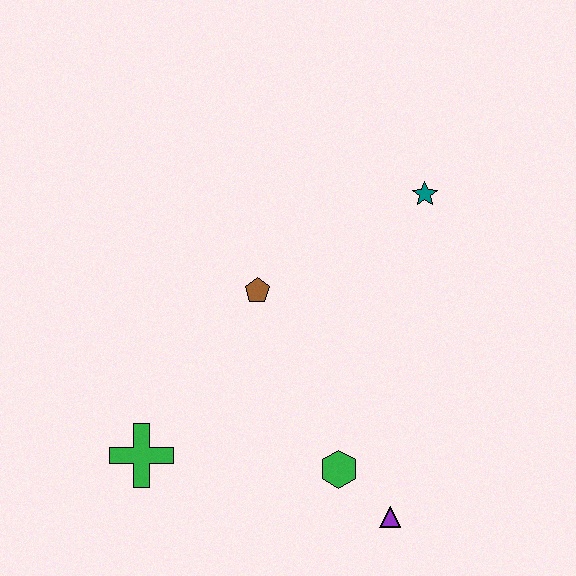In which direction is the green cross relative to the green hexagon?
The green cross is to the left of the green hexagon.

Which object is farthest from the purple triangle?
The teal star is farthest from the purple triangle.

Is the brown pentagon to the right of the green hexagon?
No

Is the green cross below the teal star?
Yes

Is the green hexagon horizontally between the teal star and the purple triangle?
No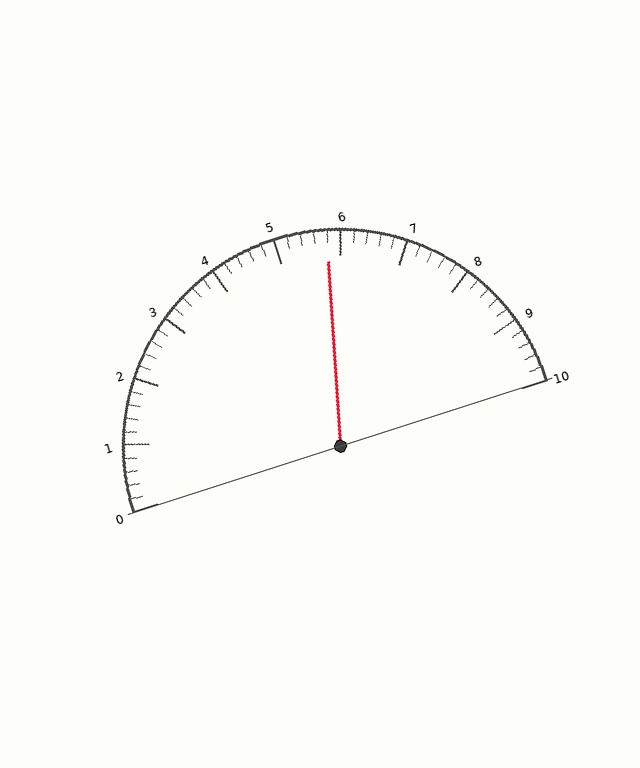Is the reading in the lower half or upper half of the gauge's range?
The reading is in the upper half of the range (0 to 10).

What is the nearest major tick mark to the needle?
The nearest major tick mark is 6.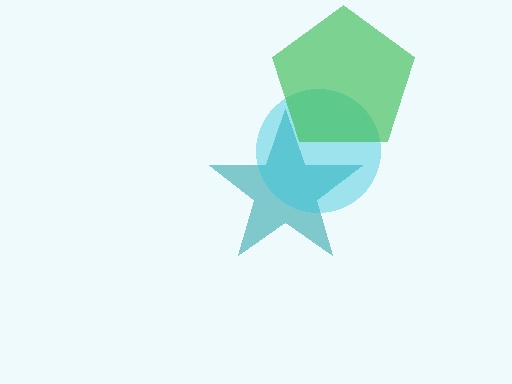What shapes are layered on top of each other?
The layered shapes are: a teal star, a cyan circle, a green pentagon.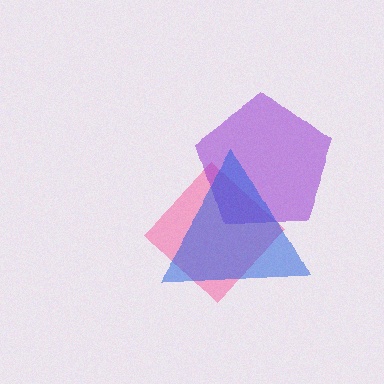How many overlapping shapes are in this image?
There are 3 overlapping shapes in the image.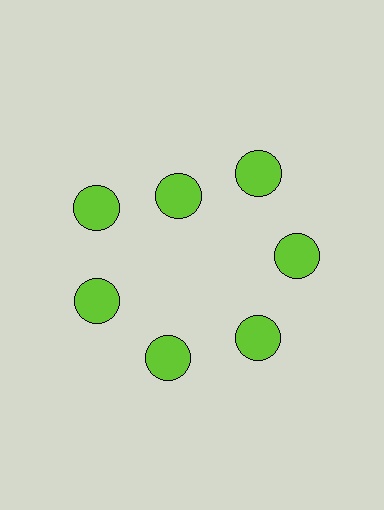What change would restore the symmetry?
The symmetry would be restored by moving it outward, back onto the ring so that all 7 circles sit at equal angles and equal distance from the center.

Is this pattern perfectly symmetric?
No. The 7 lime circles are arranged in a ring, but one element near the 12 o'clock position is pulled inward toward the center, breaking the 7-fold rotational symmetry.